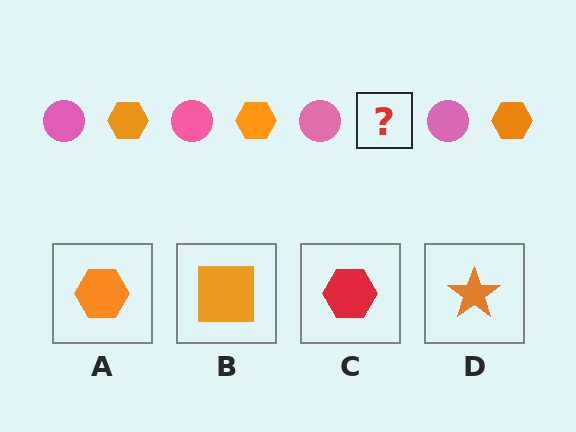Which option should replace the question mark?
Option A.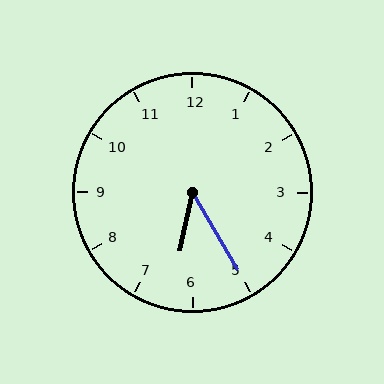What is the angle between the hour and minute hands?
Approximately 42 degrees.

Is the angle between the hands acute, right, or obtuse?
It is acute.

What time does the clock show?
6:25.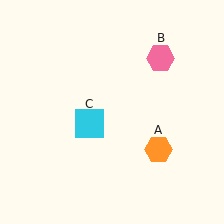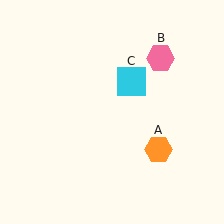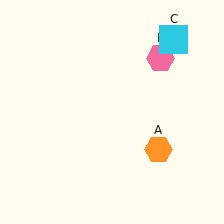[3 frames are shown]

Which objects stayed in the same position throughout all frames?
Orange hexagon (object A) and pink hexagon (object B) remained stationary.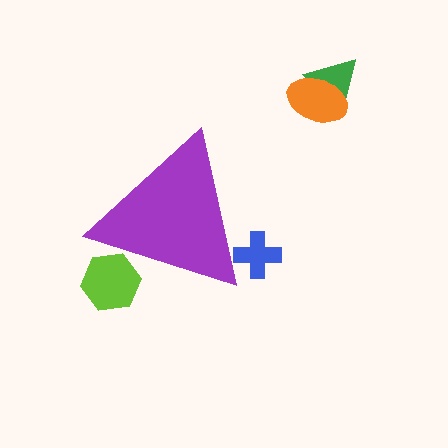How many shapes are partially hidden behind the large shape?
2 shapes are partially hidden.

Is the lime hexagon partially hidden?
Yes, the lime hexagon is partially hidden behind the purple triangle.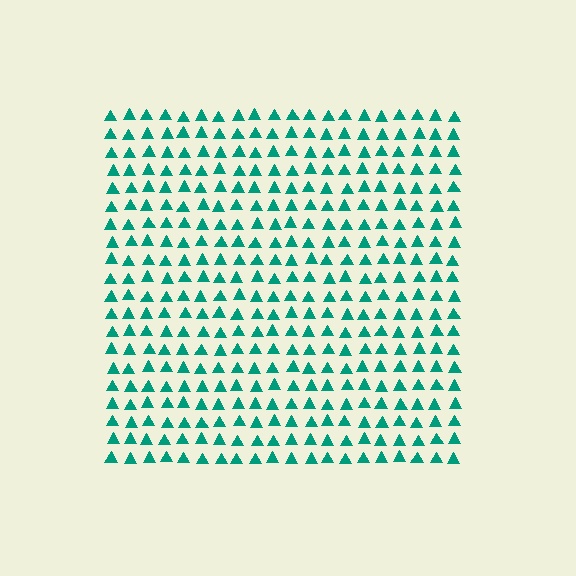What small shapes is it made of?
It is made of small triangles.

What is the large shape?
The large shape is a square.